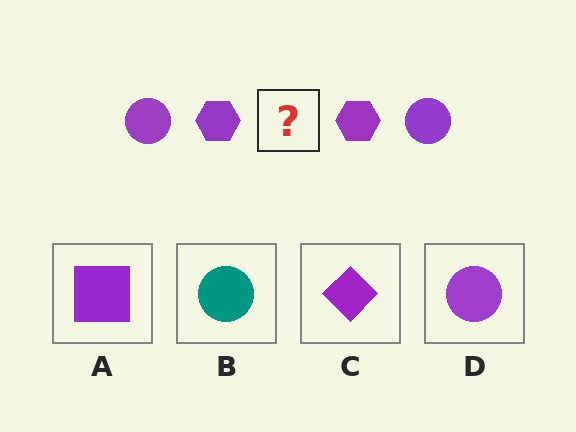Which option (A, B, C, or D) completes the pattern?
D.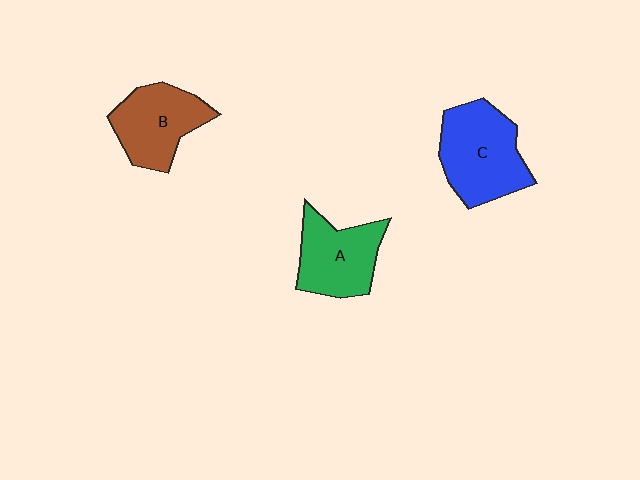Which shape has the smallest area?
Shape A (green).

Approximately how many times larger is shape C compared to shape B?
Approximately 1.2 times.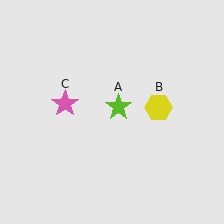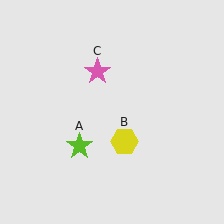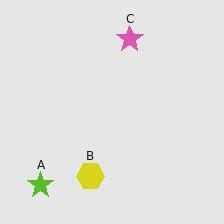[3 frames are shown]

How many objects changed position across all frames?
3 objects changed position: lime star (object A), yellow hexagon (object B), pink star (object C).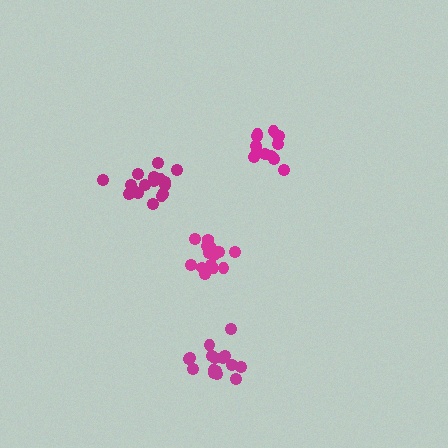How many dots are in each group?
Group 1: 16 dots, Group 2: 16 dots, Group 3: 13 dots, Group 4: 17 dots (62 total).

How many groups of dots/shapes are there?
There are 4 groups.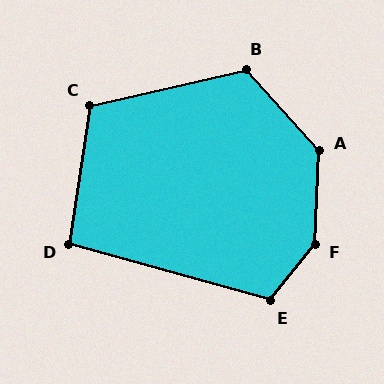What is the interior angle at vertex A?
Approximately 136 degrees (obtuse).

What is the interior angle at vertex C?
Approximately 111 degrees (obtuse).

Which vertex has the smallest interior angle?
D, at approximately 97 degrees.